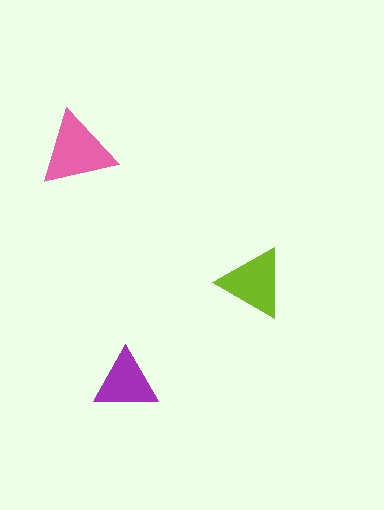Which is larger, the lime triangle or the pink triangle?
The pink one.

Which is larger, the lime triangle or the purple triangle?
The lime one.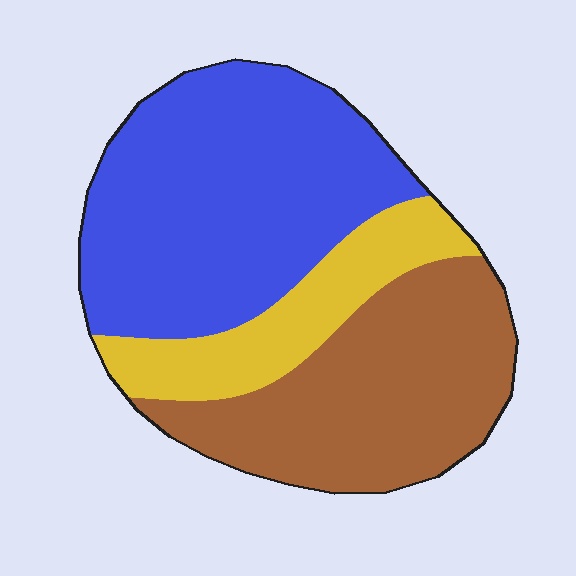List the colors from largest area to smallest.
From largest to smallest: blue, brown, yellow.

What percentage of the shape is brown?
Brown takes up about three eighths (3/8) of the shape.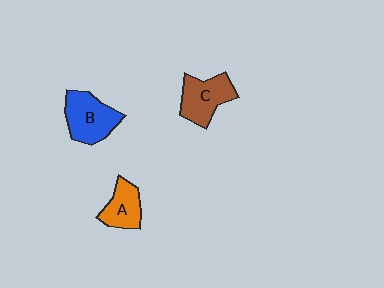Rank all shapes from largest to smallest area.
From largest to smallest: B (blue), C (brown), A (orange).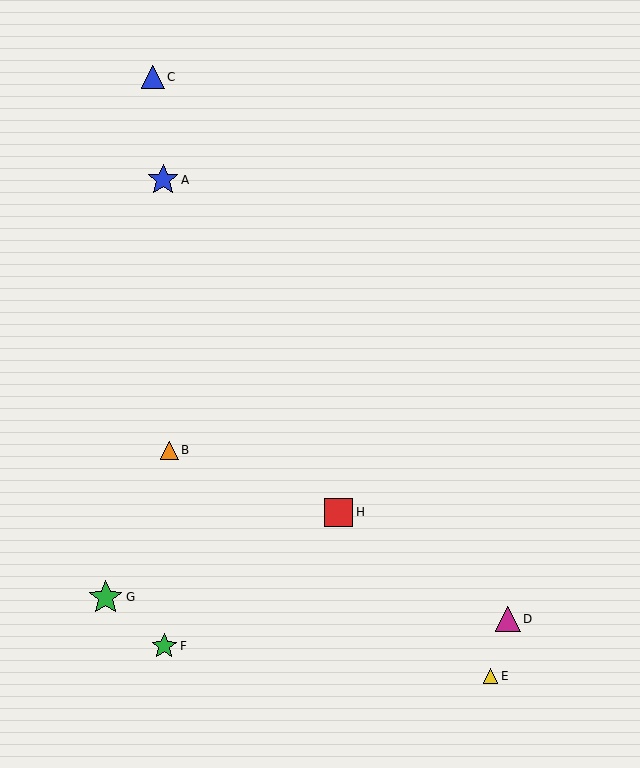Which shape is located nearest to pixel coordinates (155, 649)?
The green star (labeled F) at (164, 646) is nearest to that location.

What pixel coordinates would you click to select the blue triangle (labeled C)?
Click at (153, 77) to select the blue triangle C.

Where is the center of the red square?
The center of the red square is at (338, 512).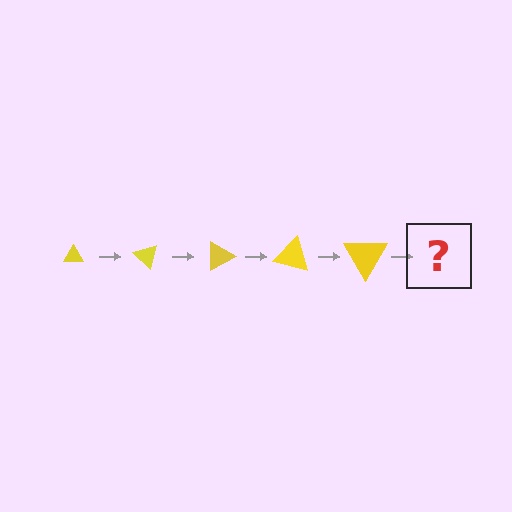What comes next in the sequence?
The next element should be a triangle, larger than the previous one and rotated 225 degrees from the start.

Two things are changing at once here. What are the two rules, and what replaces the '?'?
The two rules are that the triangle grows larger each step and it rotates 45 degrees each step. The '?' should be a triangle, larger than the previous one and rotated 225 degrees from the start.